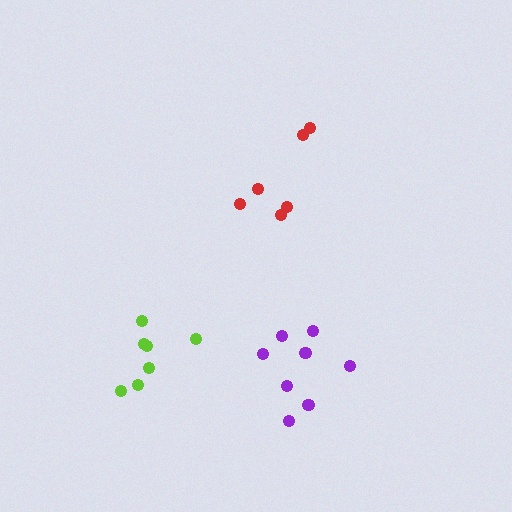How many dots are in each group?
Group 1: 8 dots, Group 2: 6 dots, Group 3: 7 dots (21 total).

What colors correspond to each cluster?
The clusters are colored: purple, red, lime.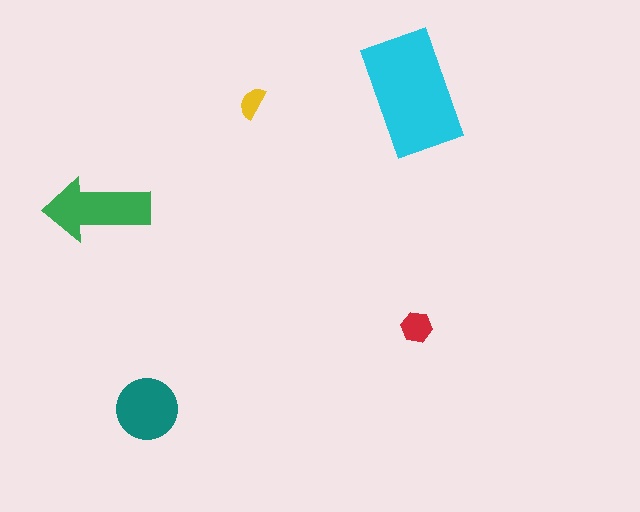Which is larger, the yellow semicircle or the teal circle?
The teal circle.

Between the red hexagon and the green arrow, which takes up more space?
The green arrow.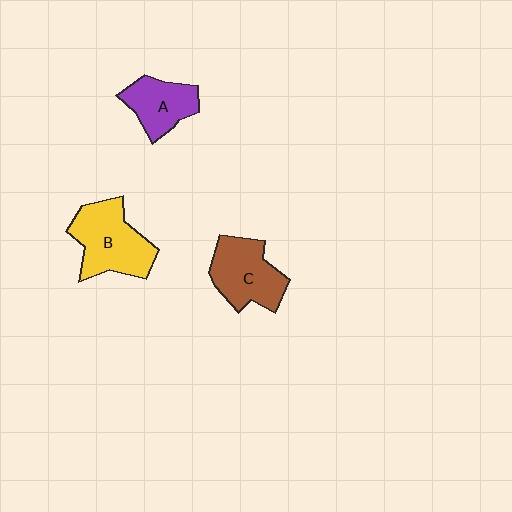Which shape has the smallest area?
Shape A (purple).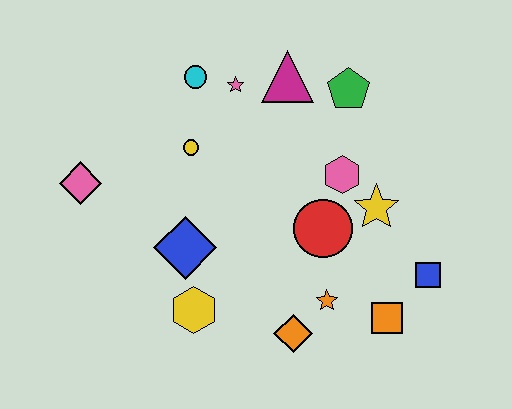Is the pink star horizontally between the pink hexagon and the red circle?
No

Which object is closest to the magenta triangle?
The pink star is closest to the magenta triangle.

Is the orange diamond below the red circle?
Yes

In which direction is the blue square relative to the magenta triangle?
The blue square is below the magenta triangle.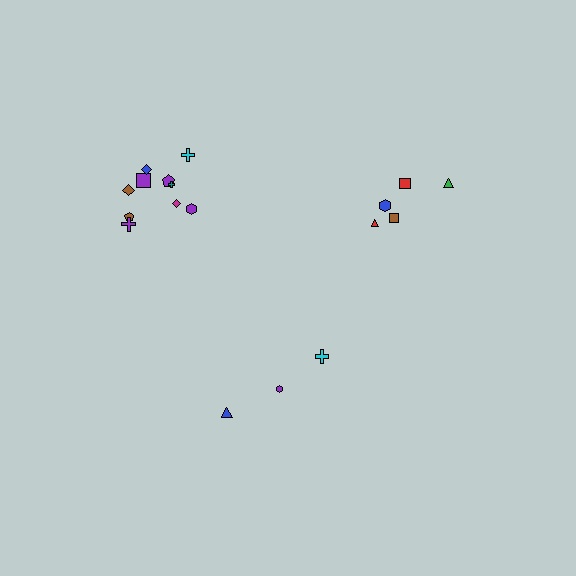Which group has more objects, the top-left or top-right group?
The top-left group.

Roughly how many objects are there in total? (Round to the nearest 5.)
Roughly 20 objects in total.